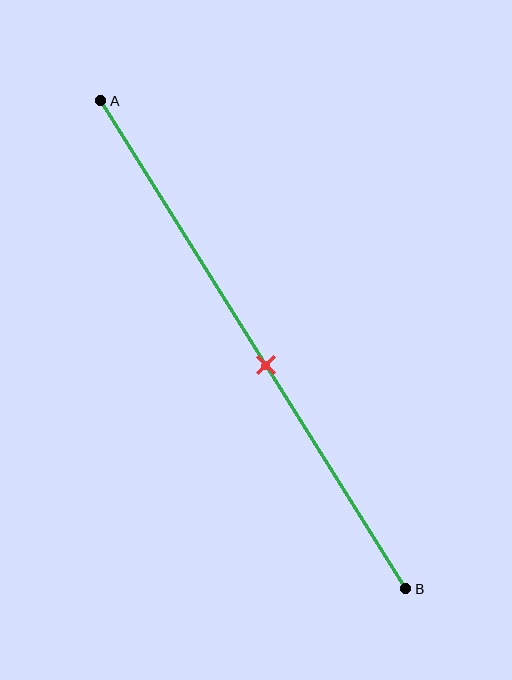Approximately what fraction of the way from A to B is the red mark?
The red mark is approximately 55% of the way from A to B.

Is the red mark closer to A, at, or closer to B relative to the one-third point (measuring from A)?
The red mark is closer to point B than the one-third point of segment AB.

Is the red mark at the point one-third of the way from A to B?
No, the mark is at about 55% from A, not at the 33% one-third point.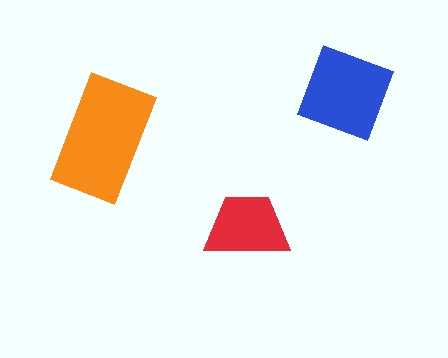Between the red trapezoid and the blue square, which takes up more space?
The blue square.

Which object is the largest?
The orange rectangle.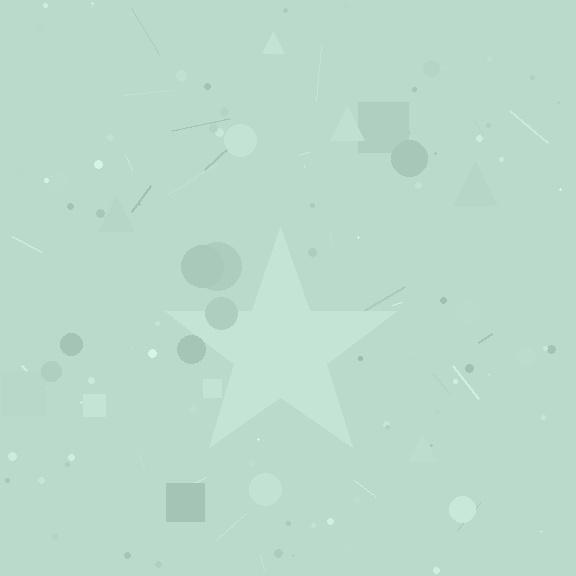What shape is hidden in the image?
A star is hidden in the image.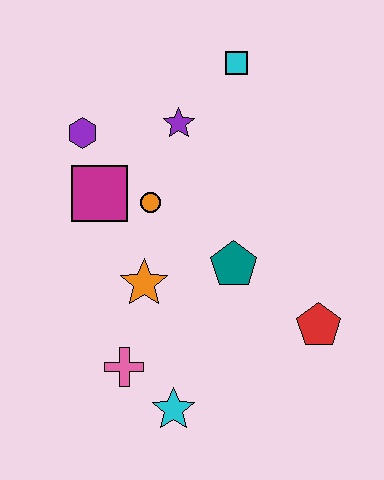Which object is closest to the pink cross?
The cyan star is closest to the pink cross.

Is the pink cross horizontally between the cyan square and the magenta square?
Yes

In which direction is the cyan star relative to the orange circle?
The cyan star is below the orange circle.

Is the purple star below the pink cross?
No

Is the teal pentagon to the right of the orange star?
Yes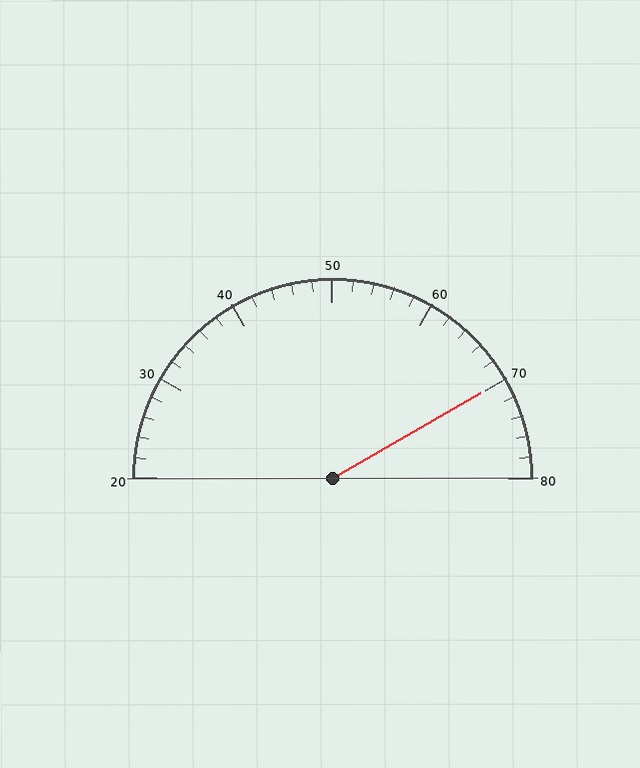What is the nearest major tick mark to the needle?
The nearest major tick mark is 70.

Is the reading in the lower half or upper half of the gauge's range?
The reading is in the upper half of the range (20 to 80).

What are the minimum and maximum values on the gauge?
The gauge ranges from 20 to 80.